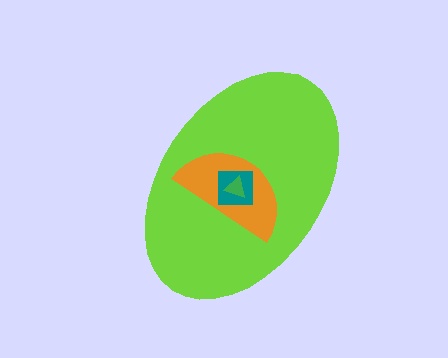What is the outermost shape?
The lime ellipse.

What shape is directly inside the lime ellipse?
The orange semicircle.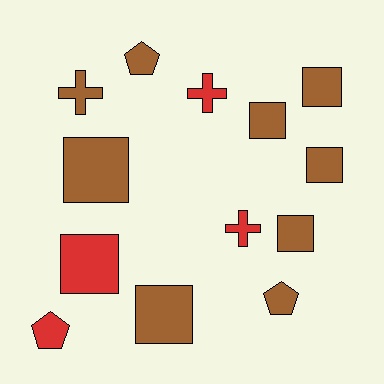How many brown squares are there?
There are 6 brown squares.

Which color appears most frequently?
Brown, with 9 objects.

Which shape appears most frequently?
Square, with 7 objects.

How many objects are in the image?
There are 13 objects.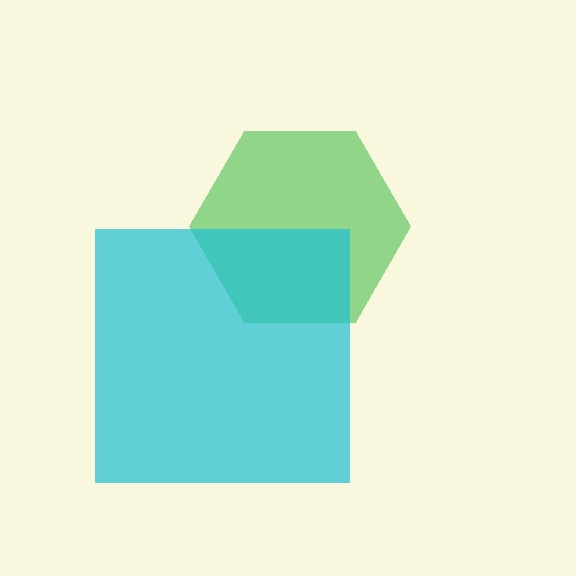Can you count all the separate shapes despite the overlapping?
Yes, there are 2 separate shapes.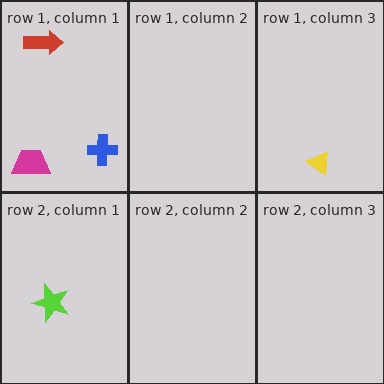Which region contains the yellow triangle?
The row 1, column 3 region.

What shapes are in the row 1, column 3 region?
The yellow triangle.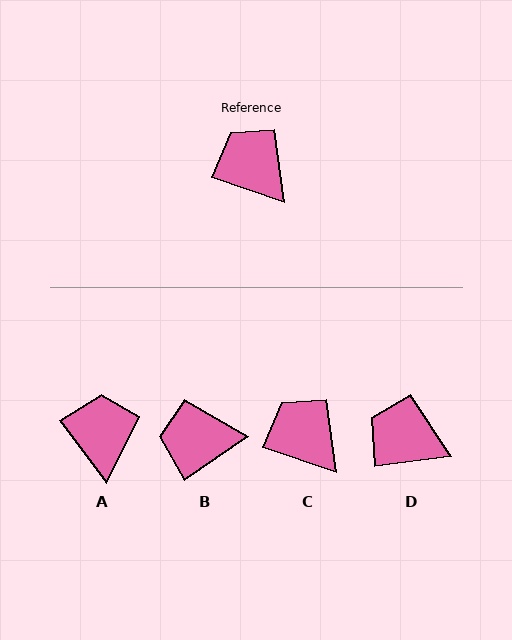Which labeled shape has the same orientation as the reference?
C.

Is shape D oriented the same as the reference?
No, it is off by about 26 degrees.